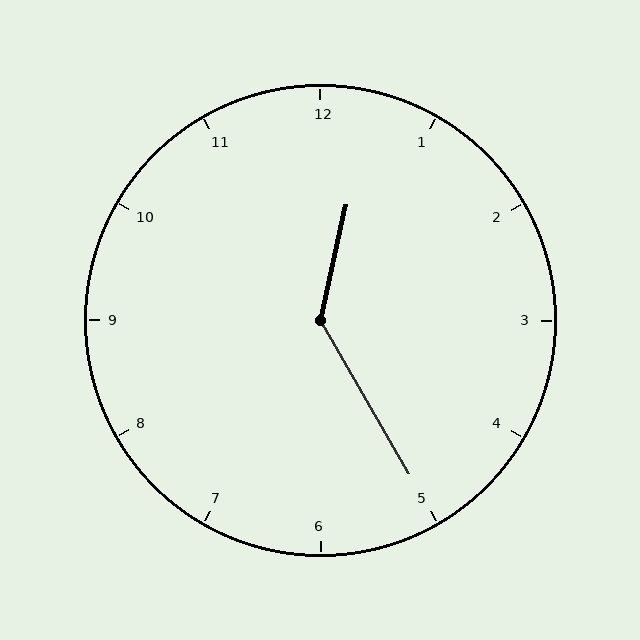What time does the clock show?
12:25.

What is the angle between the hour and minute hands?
Approximately 138 degrees.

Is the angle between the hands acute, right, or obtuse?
It is obtuse.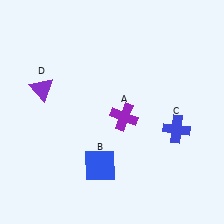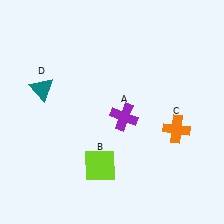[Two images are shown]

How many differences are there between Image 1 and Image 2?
There are 3 differences between the two images.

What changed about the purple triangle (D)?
In Image 1, D is purple. In Image 2, it changed to teal.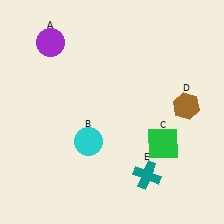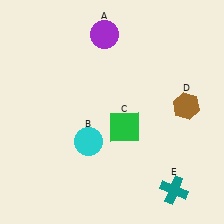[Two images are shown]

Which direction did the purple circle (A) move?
The purple circle (A) moved right.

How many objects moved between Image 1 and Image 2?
3 objects moved between the two images.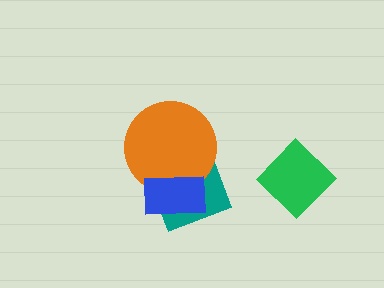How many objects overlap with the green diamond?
0 objects overlap with the green diamond.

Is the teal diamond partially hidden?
Yes, it is partially covered by another shape.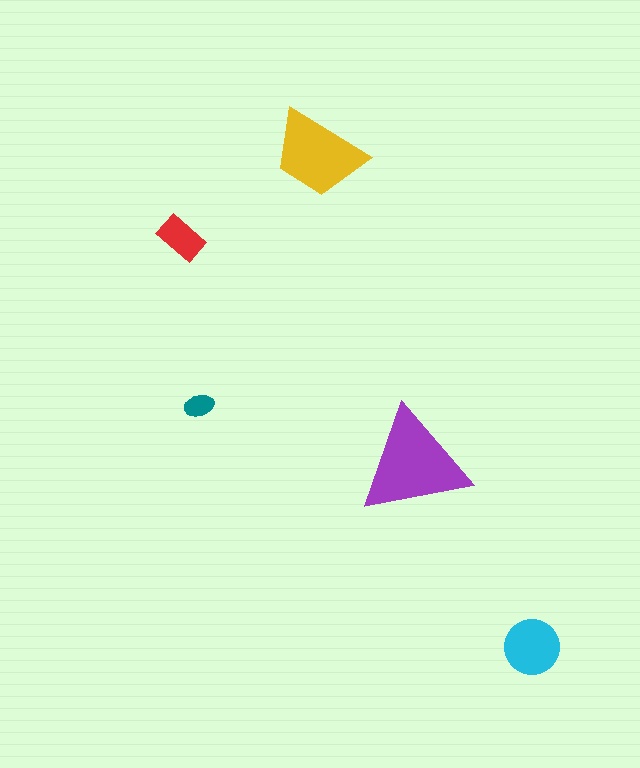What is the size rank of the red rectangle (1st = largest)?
4th.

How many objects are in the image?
There are 5 objects in the image.